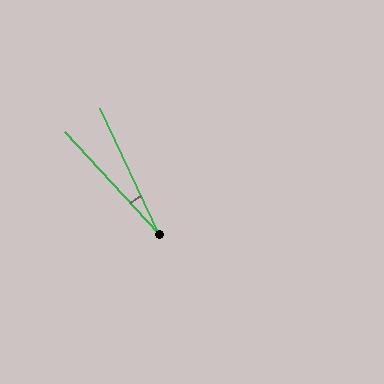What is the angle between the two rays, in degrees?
Approximately 17 degrees.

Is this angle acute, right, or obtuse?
It is acute.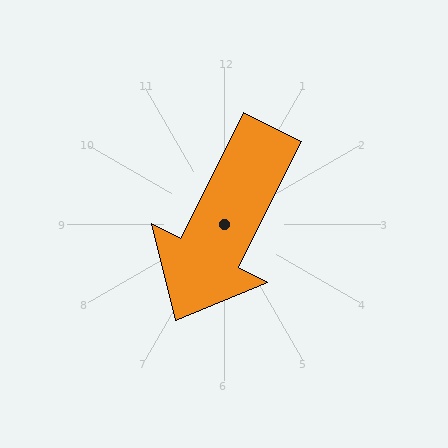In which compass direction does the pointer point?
Southwest.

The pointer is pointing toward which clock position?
Roughly 7 o'clock.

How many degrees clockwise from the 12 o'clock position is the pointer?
Approximately 207 degrees.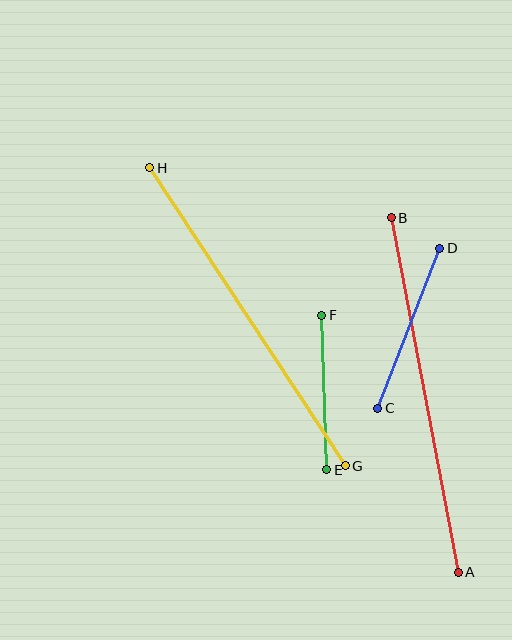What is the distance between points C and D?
The distance is approximately 171 pixels.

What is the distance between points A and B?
The distance is approximately 361 pixels.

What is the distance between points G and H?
The distance is approximately 357 pixels.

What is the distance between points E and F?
The distance is approximately 154 pixels.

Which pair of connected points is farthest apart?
Points A and B are farthest apart.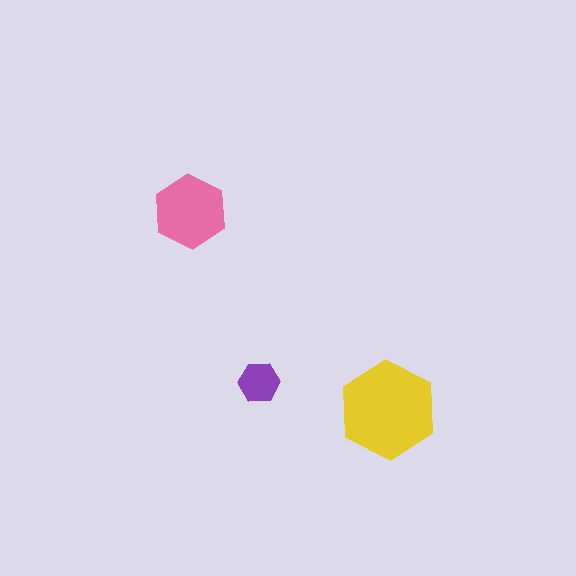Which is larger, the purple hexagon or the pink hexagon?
The pink one.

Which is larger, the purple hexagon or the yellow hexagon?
The yellow one.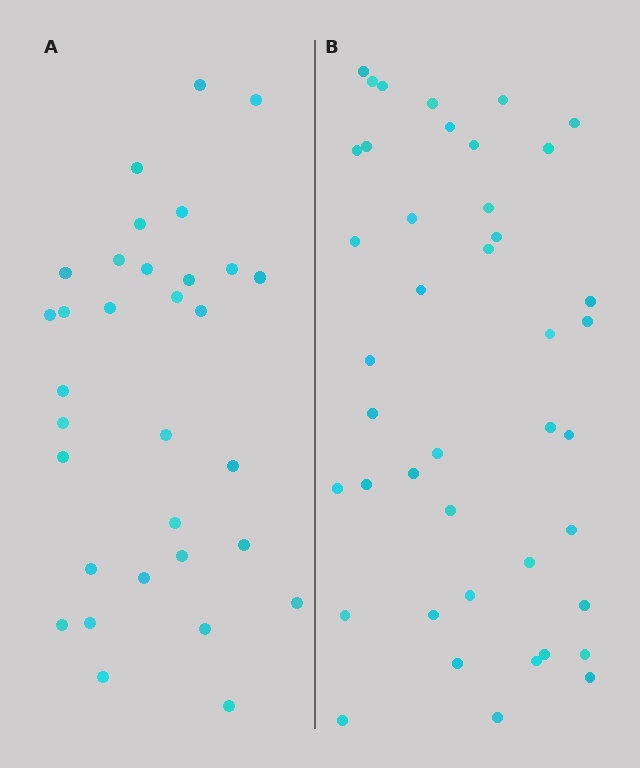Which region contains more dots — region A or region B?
Region B (the right region) has more dots.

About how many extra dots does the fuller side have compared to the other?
Region B has roughly 10 or so more dots than region A.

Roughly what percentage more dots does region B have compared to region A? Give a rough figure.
About 30% more.